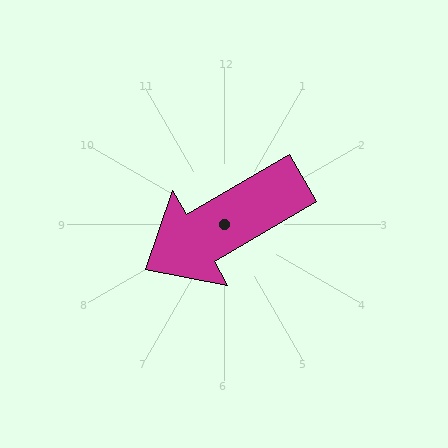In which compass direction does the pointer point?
Southwest.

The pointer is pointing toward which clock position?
Roughly 8 o'clock.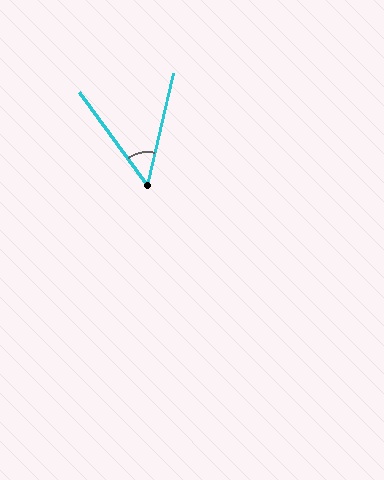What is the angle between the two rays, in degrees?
Approximately 49 degrees.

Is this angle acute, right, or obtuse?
It is acute.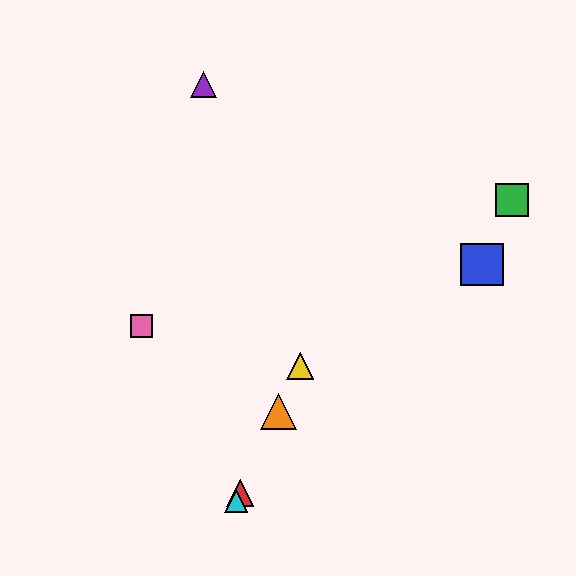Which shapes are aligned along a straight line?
The red triangle, the yellow triangle, the orange triangle, the cyan triangle are aligned along a straight line.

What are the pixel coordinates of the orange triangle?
The orange triangle is at (279, 411).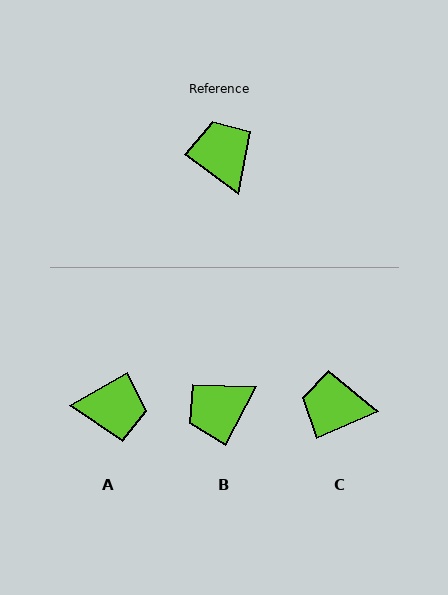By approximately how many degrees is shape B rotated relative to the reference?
Approximately 99 degrees counter-clockwise.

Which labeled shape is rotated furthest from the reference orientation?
A, about 114 degrees away.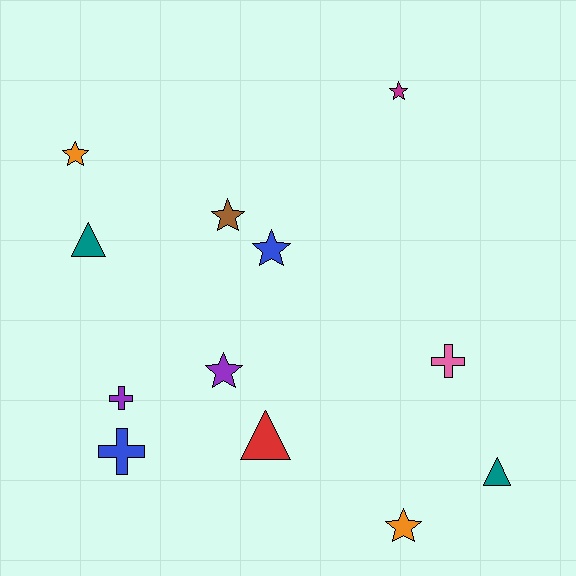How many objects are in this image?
There are 12 objects.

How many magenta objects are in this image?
There is 1 magenta object.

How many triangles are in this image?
There are 3 triangles.